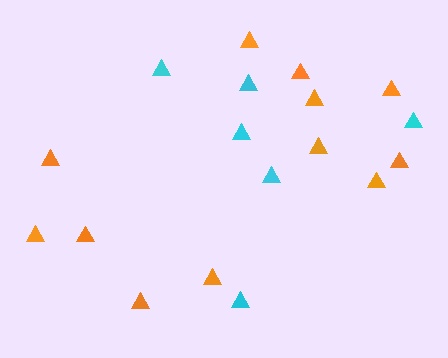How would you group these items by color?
There are 2 groups: one group of cyan triangles (6) and one group of orange triangles (12).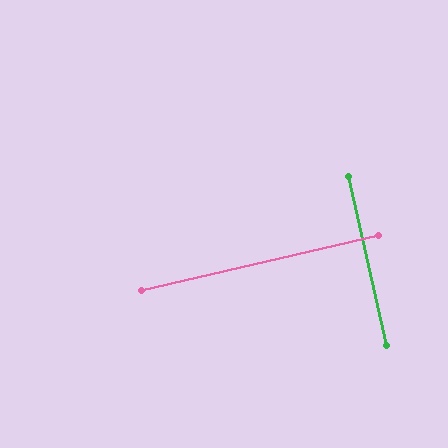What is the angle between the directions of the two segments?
Approximately 89 degrees.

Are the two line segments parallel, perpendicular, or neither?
Perpendicular — they meet at approximately 89°.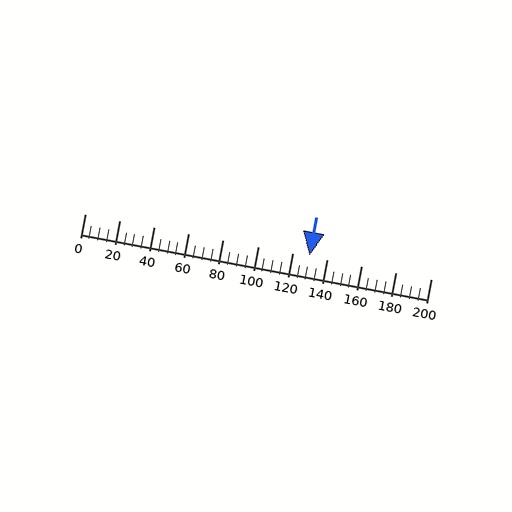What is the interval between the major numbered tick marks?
The major tick marks are spaced 20 units apart.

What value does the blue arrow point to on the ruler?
The blue arrow points to approximately 130.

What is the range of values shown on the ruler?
The ruler shows values from 0 to 200.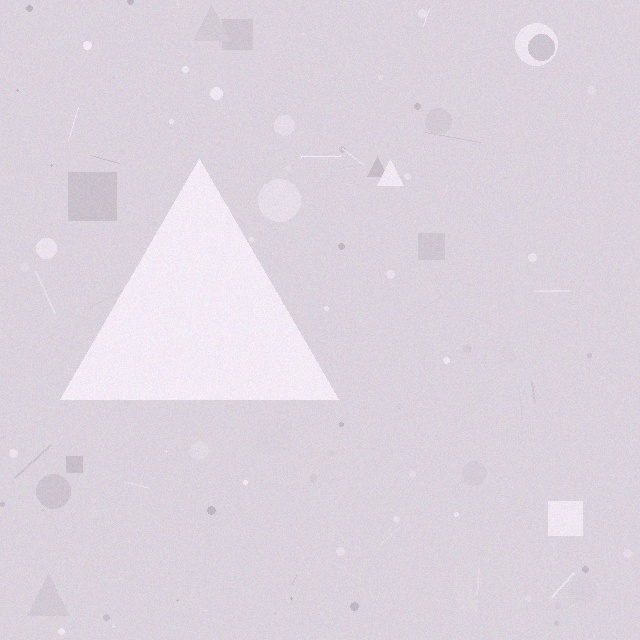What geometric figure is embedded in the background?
A triangle is embedded in the background.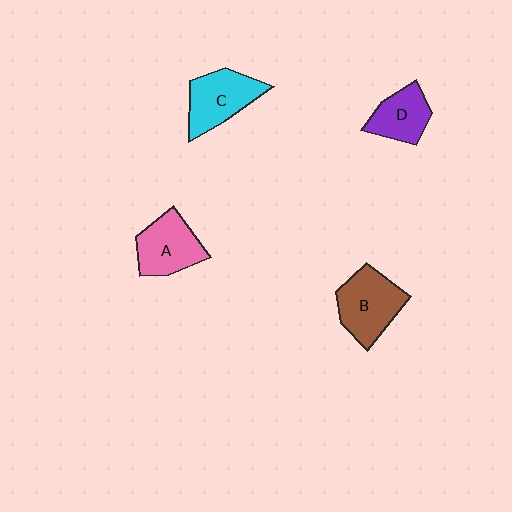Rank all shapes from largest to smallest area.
From largest to smallest: B (brown), C (cyan), A (pink), D (purple).